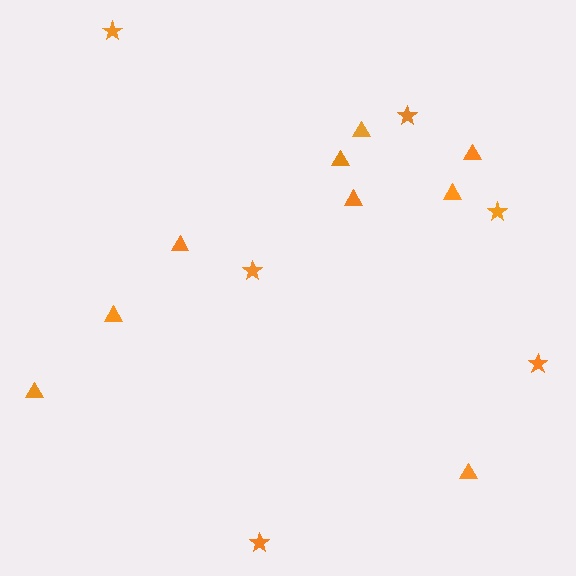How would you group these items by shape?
There are 2 groups: one group of stars (6) and one group of triangles (9).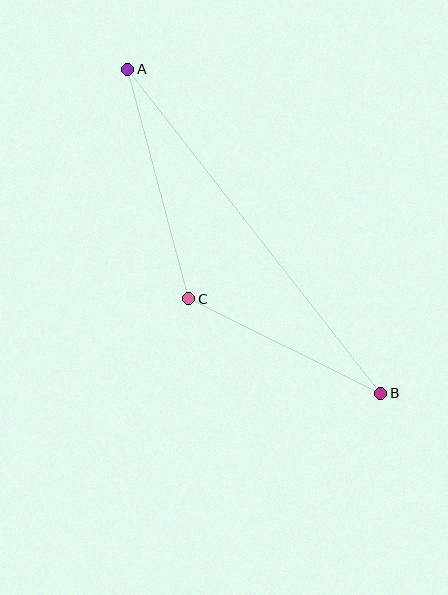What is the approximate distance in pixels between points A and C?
The distance between A and C is approximately 237 pixels.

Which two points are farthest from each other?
Points A and B are farthest from each other.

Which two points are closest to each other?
Points B and C are closest to each other.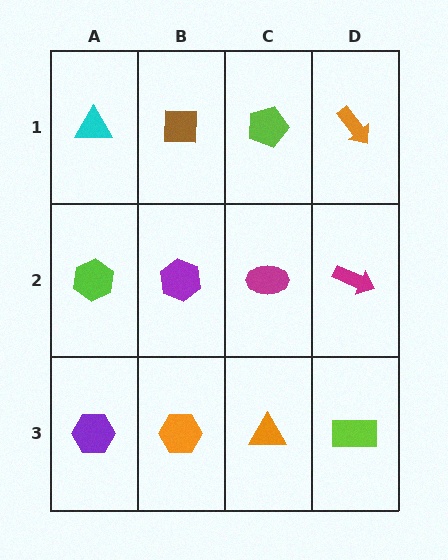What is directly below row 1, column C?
A magenta ellipse.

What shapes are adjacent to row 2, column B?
A brown square (row 1, column B), an orange hexagon (row 3, column B), a lime hexagon (row 2, column A), a magenta ellipse (row 2, column C).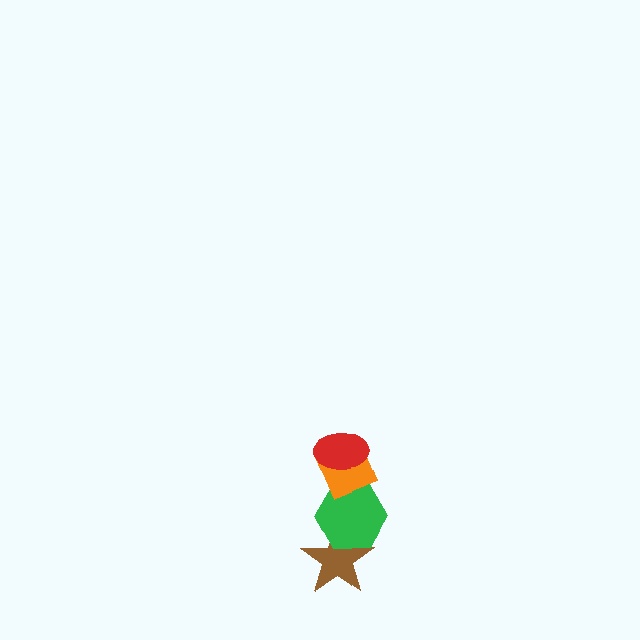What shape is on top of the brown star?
The green hexagon is on top of the brown star.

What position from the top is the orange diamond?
The orange diamond is 2nd from the top.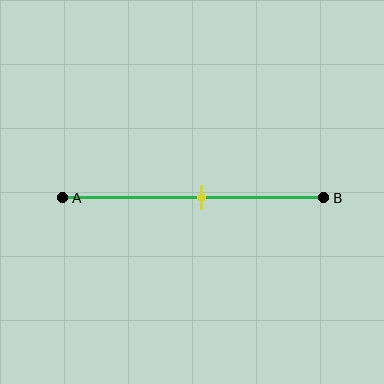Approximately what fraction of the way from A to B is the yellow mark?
The yellow mark is approximately 55% of the way from A to B.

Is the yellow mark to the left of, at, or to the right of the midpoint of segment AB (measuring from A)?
The yellow mark is approximately at the midpoint of segment AB.